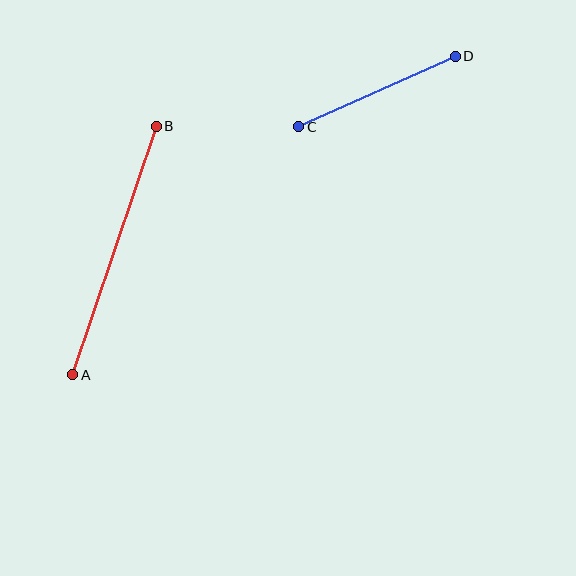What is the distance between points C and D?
The distance is approximately 172 pixels.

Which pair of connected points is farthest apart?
Points A and B are farthest apart.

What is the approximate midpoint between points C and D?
The midpoint is at approximately (377, 92) pixels.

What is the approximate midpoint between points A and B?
The midpoint is at approximately (114, 250) pixels.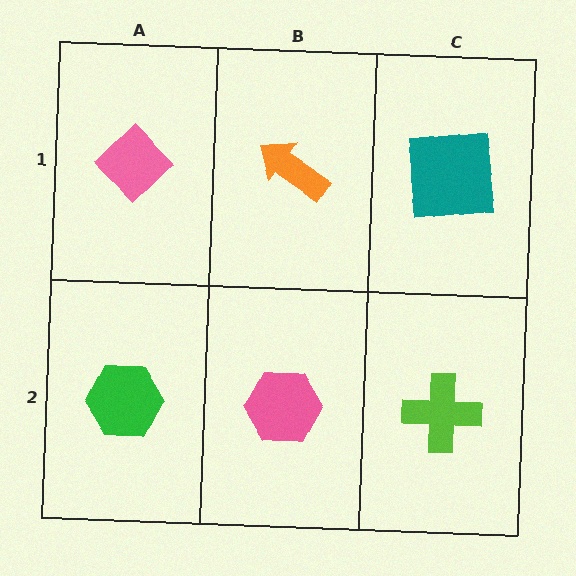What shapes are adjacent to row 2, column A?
A pink diamond (row 1, column A), a pink hexagon (row 2, column B).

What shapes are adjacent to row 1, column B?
A pink hexagon (row 2, column B), a pink diamond (row 1, column A), a teal square (row 1, column C).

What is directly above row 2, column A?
A pink diamond.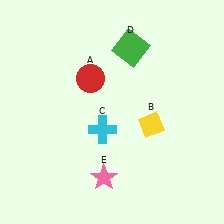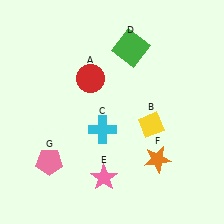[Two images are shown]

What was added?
An orange star (F), a pink pentagon (G) were added in Image 2.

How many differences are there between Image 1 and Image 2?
There are 2 differences between the two images.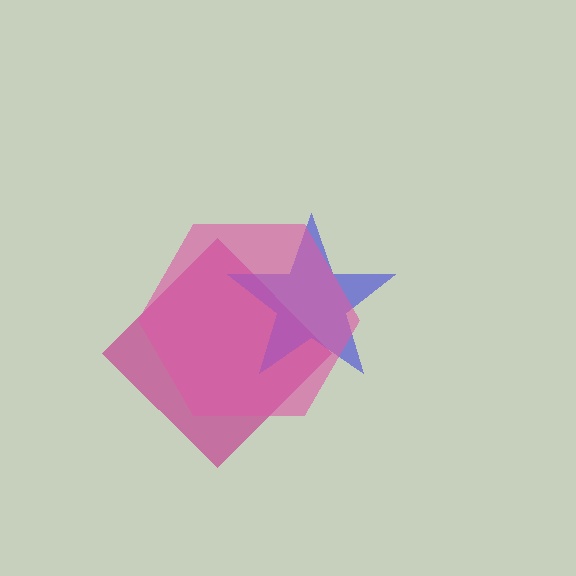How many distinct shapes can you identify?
There are 3 distinct shapes: a magenta diamond, a blue star, a pink hexagon.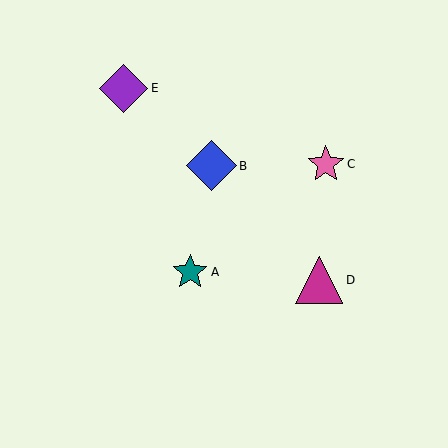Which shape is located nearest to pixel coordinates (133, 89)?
The purple diamond (labeled E) at (124, 88) is nearest to that location.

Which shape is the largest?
The blue diamond (labeled B) is the largest.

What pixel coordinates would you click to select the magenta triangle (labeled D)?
Click at (319, 280) to select the magenta triangle D.